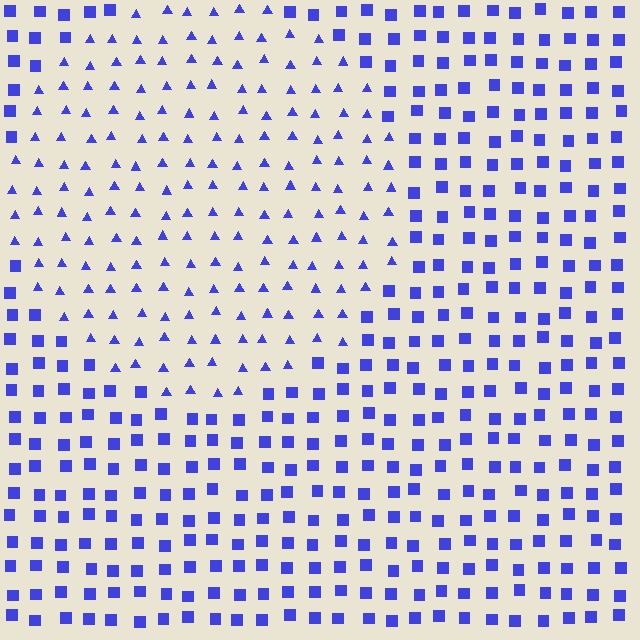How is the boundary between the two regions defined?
The boundary is defined by a change in element shape: triangles inside vs. squares outside. All elements share the same color and spacing.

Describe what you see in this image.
The image is filled with small blue elements arranged in a uniform grid. A circle-shaped region contains triangles, while the surrounding area contains squares. The boundary is defined purely by the change in element shape.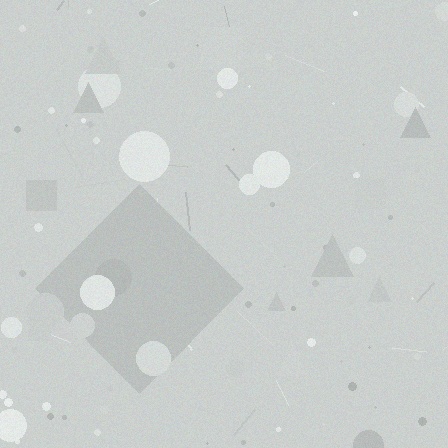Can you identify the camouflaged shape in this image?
The camouflaged shape is a diamond.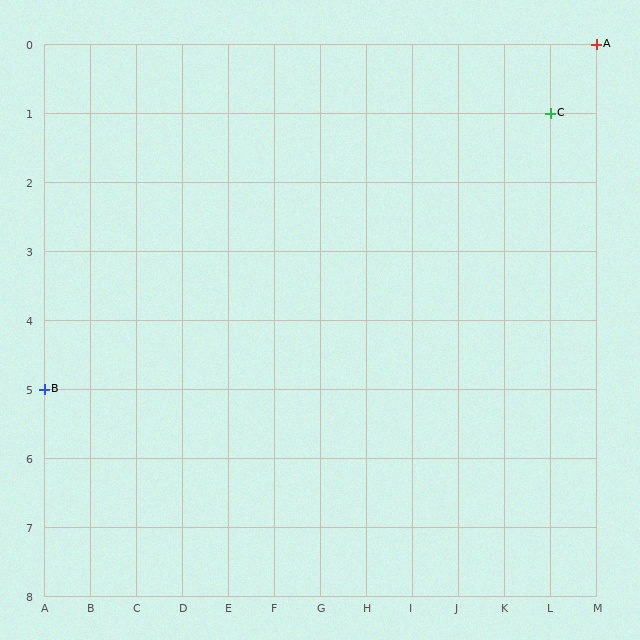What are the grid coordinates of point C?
Point C is at grid coordinates (L, 1).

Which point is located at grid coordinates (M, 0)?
Point A is at (M, 0).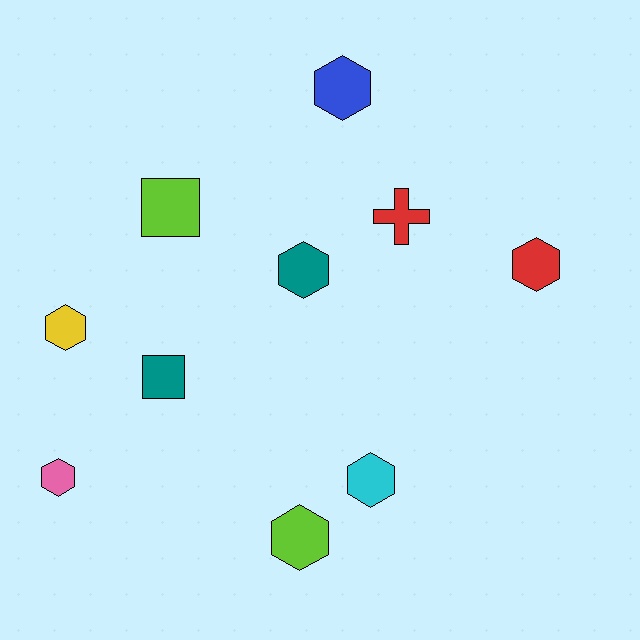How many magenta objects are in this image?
There are no magenta objects.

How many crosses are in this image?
There is 1 cross.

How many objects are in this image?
There are 10 objects.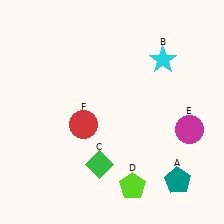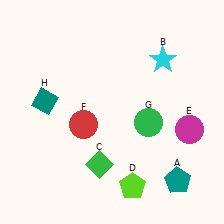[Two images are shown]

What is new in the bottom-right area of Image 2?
A green circle (G) was added in the bottom-right area of Image 2.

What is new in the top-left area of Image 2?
A teal diamond (H) was added in the top-left area of Image 2.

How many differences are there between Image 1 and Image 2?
There are 2 differences between the two images.